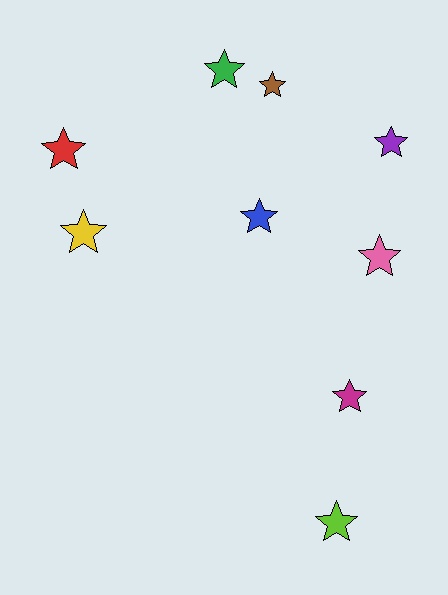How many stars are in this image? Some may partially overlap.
There are 9 stars.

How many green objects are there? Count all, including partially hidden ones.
There is 1 green object.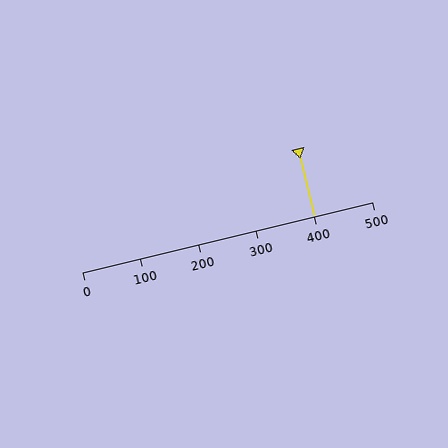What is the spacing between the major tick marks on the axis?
The major ticks are spaced 100 apart.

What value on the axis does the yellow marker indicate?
The marker indicates approximately 400.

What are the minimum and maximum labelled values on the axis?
The axis runs from 0 to 500.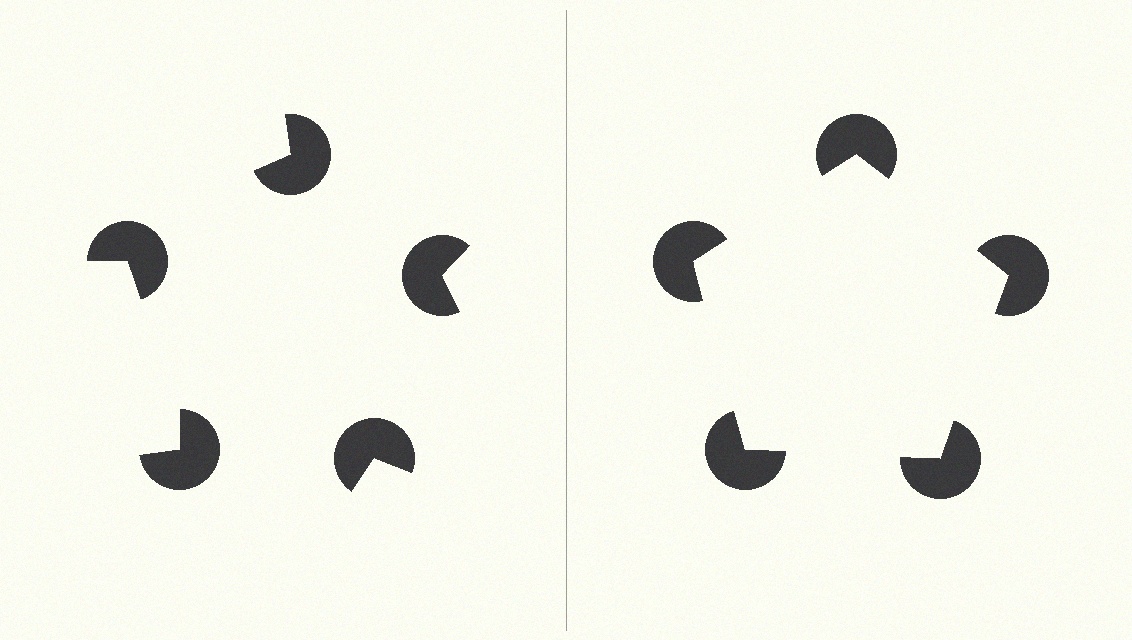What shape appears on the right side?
An illusory pentagon.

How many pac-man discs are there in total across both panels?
10 — 5 on each side.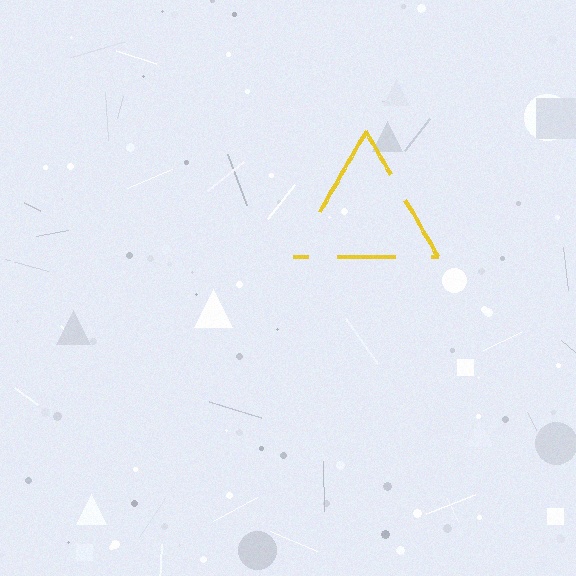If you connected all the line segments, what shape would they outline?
They would outline a triangle.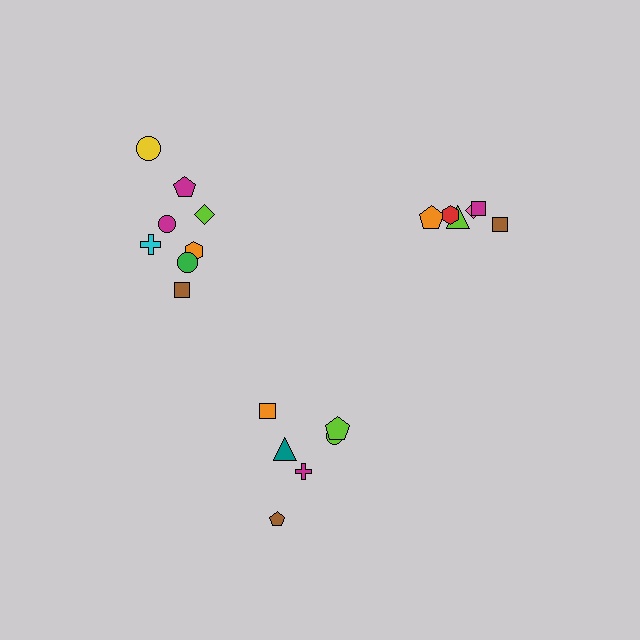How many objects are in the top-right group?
There are 6 objects.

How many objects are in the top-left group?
There are 8 objects.